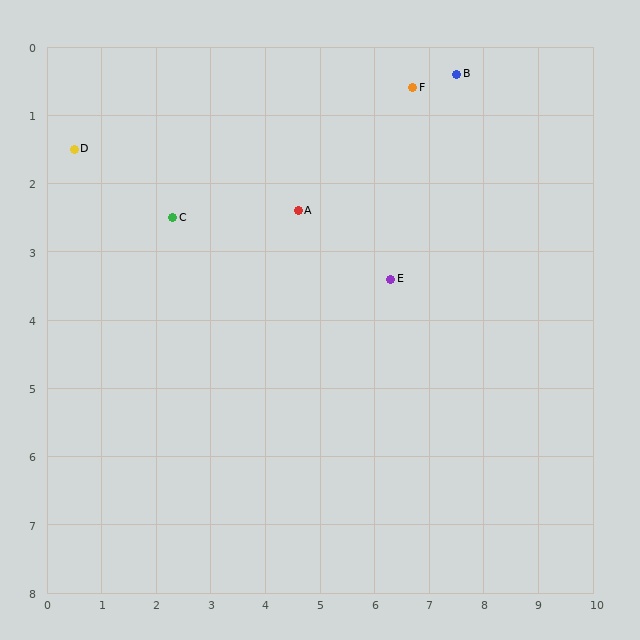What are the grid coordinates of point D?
Point D is at approximately (0.5, 1.5).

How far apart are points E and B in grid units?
Points E and B are about 3.2 grid units apart.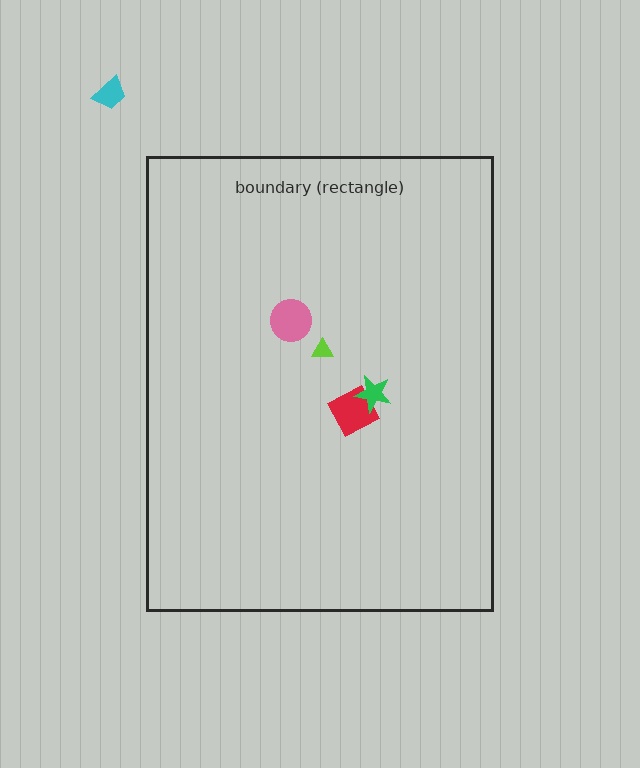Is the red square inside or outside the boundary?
Inside.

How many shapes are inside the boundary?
4 inside, 1 outside.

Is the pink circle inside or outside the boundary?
Inside.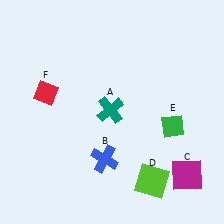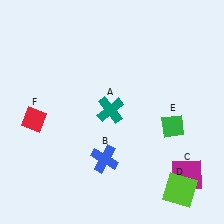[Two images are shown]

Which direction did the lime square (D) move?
The lime square (D) moved right.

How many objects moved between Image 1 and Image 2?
2 objects moved between the two images.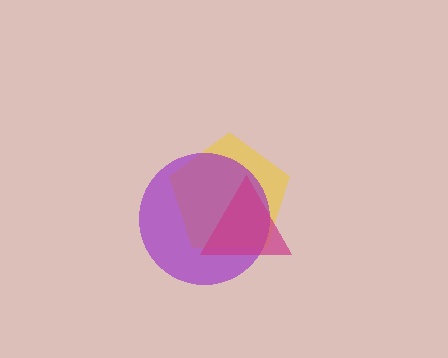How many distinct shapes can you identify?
There are 3 distinct shapes: a yellow pentagon, a purple circle, a magenta triangle.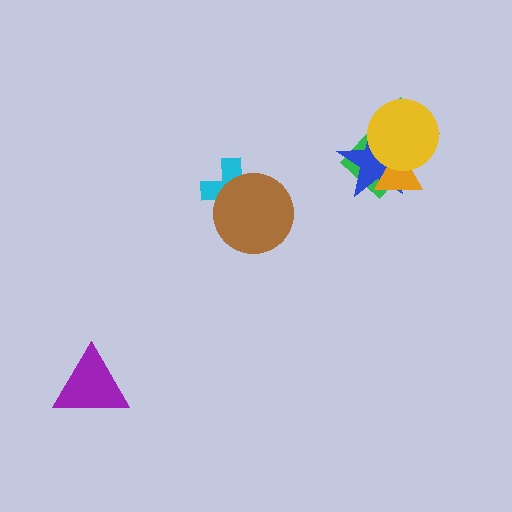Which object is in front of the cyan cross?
The brown circle is in front of the cyan cross.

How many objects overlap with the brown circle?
1 object overlaps with the brown circle.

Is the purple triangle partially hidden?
No, no other shape covers it.